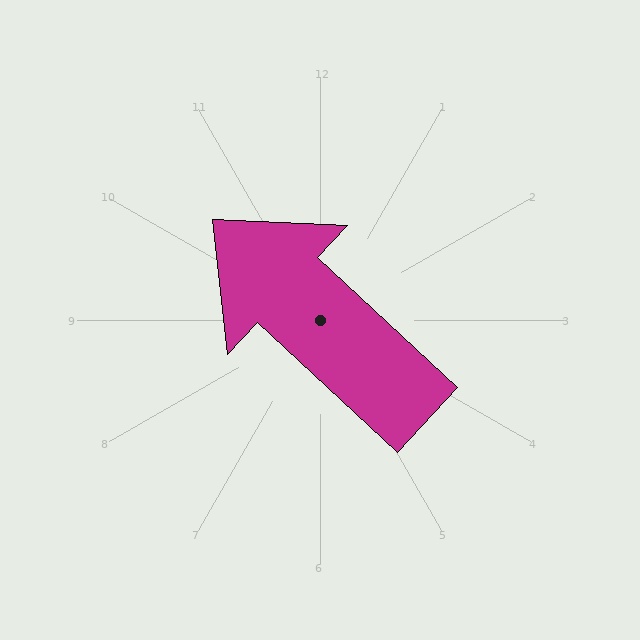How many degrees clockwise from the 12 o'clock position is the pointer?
Approximately 313 degrees.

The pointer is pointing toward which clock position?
Roughly 10 o'clock.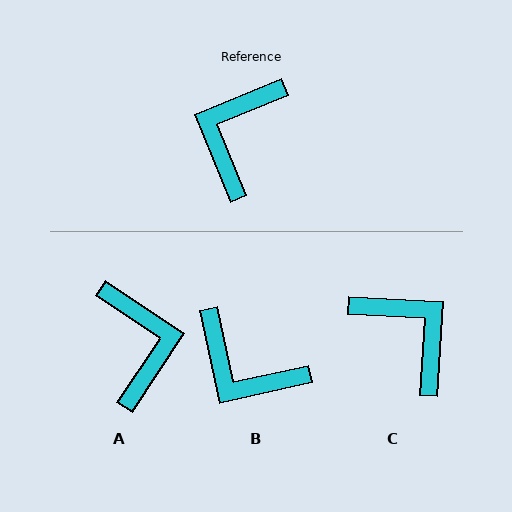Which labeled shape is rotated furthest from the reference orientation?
A, about 146 degrees away.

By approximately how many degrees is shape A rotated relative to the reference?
Approximately 146 degrees clockwise.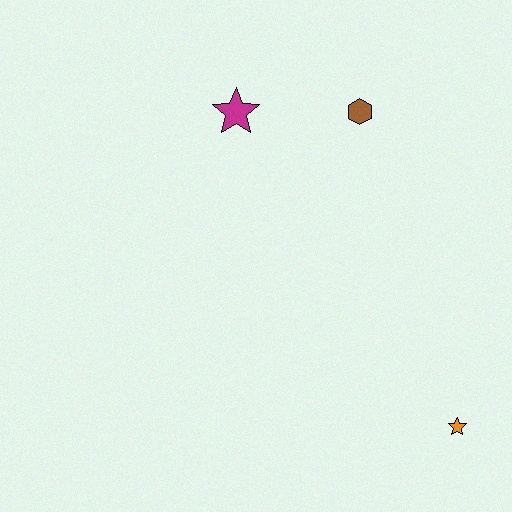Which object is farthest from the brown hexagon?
The orange star is farthest from the brown hexagon.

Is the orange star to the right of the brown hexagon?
Yes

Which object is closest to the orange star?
The brown hexagon is closest to the orange star.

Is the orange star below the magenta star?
Yes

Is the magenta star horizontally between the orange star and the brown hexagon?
No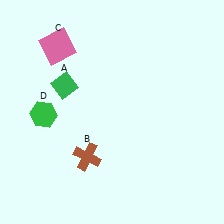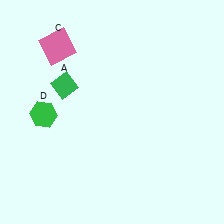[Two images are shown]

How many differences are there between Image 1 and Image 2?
There is 1 difference between the two images.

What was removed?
The brown cross (B) was removed in Image 2.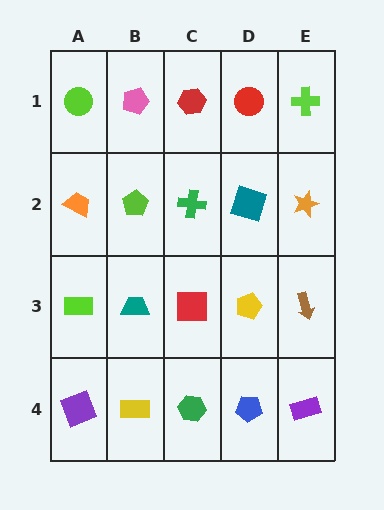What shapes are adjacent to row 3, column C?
A green cross (row 2, column C), a green hexagon (row 4, column C), a teal trapezoid (row 3, column B), a yellow pentagon (row 3, column D).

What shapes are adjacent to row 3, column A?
An orange trapezoid (row 2, column A), a purple square (row 4, column A), a teal trapezoid (row 3, column B).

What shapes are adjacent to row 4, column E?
A brown arrow (row 3, column E), a blue pentagon (row 4, column D).